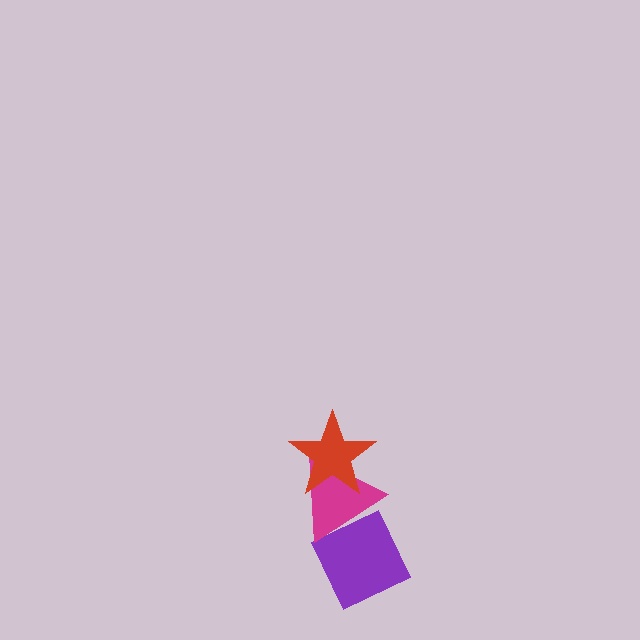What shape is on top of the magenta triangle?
The red star is on top of the magenta triangle.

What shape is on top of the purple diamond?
The magenta triangle is on top of the purple diamond.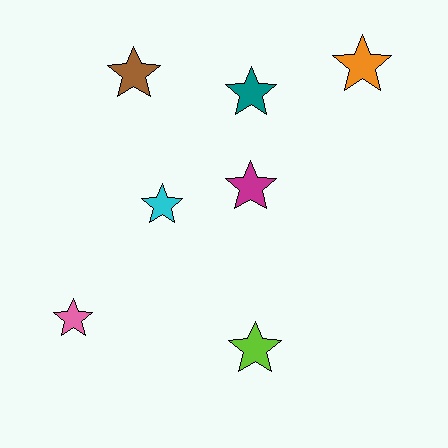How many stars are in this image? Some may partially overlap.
There are 7 stars.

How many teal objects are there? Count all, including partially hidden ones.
There is 1 teal object.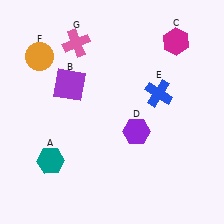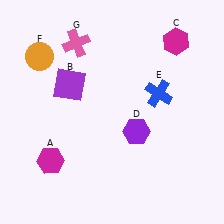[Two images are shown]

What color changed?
The hexagon (A) changed from teal in Image 1 to magenta in Image 2.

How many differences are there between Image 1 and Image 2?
There is 1 difference between the two images.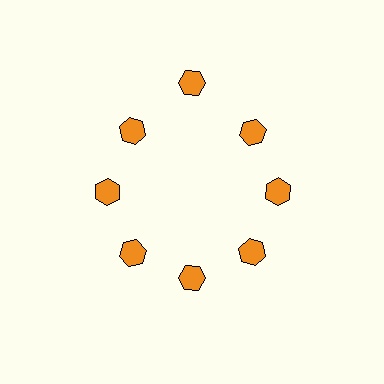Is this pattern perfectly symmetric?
No. The 8 orange hexagons are arranged in a ring, but one element near the 12 o'clock position is pushed outward from the center, breaking the 8-fold rotational symmetry.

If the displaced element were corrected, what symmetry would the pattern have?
It would have 8-fold rotational symmetry — the pattern would map onto itself every 45 degrees.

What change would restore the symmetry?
The symmetry would be restored by moving it inward, back onto the ring so that all 8 hexagons sit at equal angles and equal distance from the center.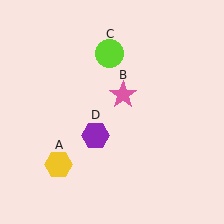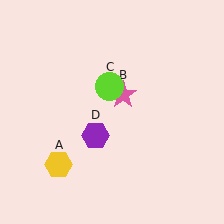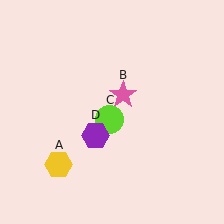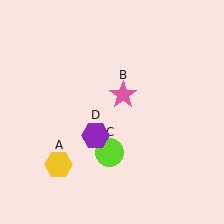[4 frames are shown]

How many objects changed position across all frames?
1 object changed position: lime circle (object C).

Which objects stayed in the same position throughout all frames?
Yellow hexagon (object A) and pink star (object B) and purple hexagon (object D) remained stationary.